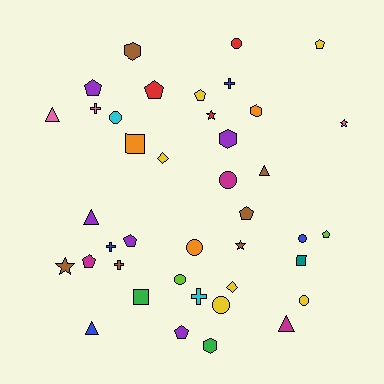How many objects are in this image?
There are 40 objects.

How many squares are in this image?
There are 3 squares.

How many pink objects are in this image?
There are 3 pink objects.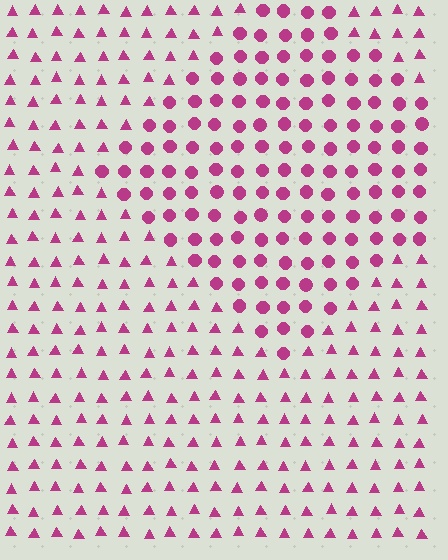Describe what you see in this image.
The image is filled with small magenta elements arranged in a uniform grid. A diamond-shaped region contains circles, while the surrounding area contains triangles. The boundary is defined purely by the change in element shape.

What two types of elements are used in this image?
The image uses circles inside the diamond region and triangles outside it.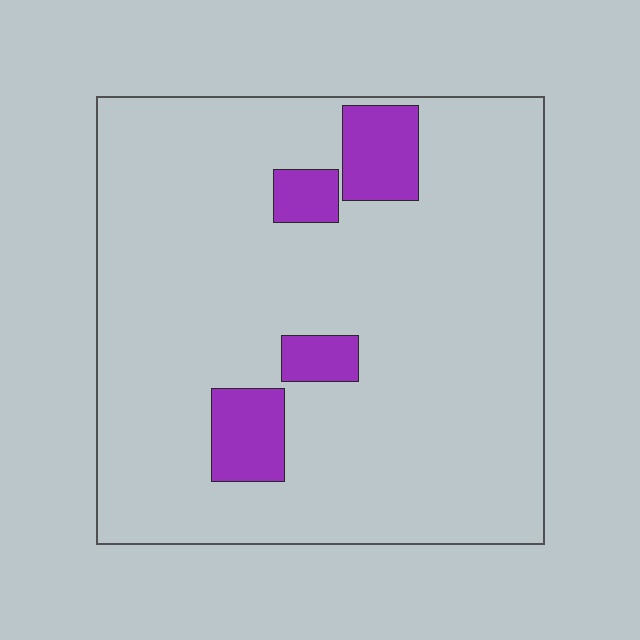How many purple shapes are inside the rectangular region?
4.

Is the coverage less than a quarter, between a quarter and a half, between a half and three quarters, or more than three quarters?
Less than a quarter.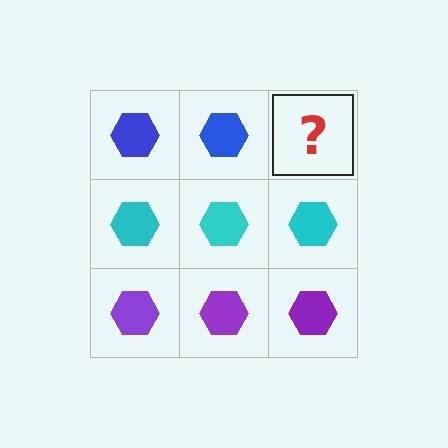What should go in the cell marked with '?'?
The missing cell should contain a blue hexagon.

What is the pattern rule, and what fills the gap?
The rule is that each row has a consistent color. The gap should be filled with a blue hexagon.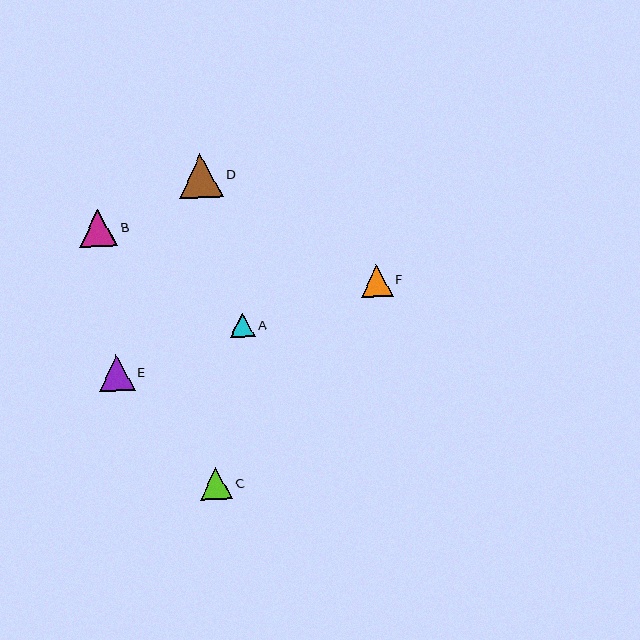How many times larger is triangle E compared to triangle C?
Triangle E is approximately 1.1 times the size of triangle C.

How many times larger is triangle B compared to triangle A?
Triangle B is approximately 1.5 times the size of triangle A.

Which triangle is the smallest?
Triangle A is the smallest with a size of approximately 25 pixels.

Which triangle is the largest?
Triangle D is the largest with a size of approximately 44 pixels.